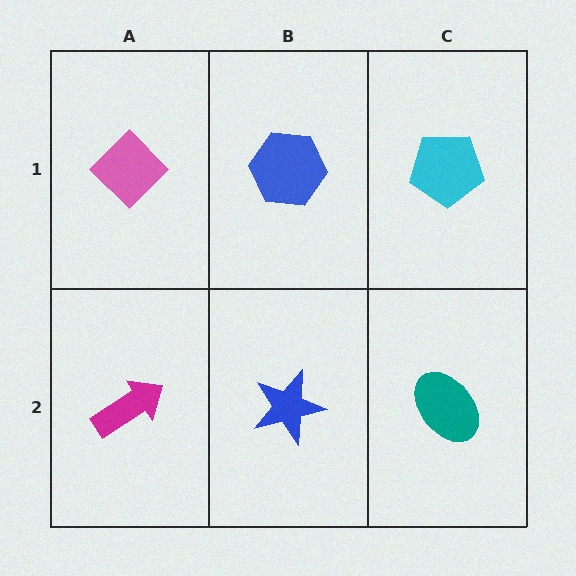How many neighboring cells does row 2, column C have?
2.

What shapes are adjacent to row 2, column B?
A blue hexagon (row 1, column B), a magenta arrow (row 2, column A), a teal ellipse (row 2, column C).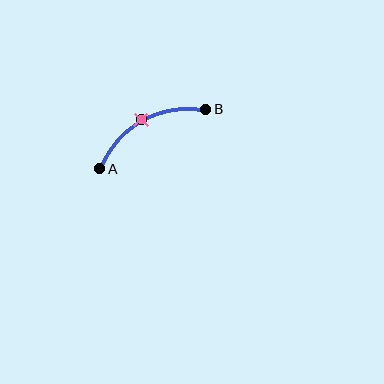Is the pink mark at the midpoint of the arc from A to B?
Yes. The pink mark lies on the arc at equal arc-length from both A and B — it is the arc midpoint.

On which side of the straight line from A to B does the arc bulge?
The arc bulges above the straight line connecting A and B.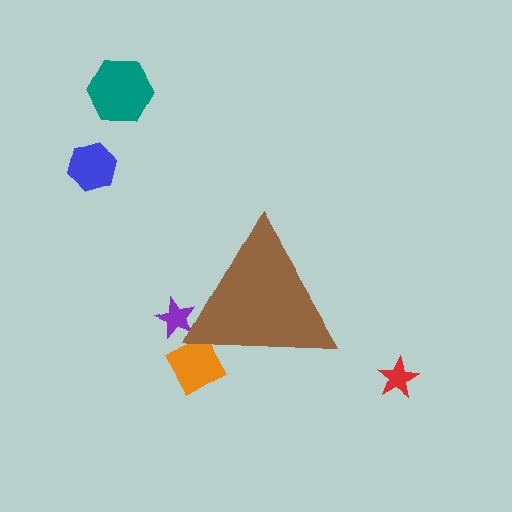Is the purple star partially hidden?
Yes, the purple star is partially hidden behind the brown triangle.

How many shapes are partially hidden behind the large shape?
2 shapes are partially hidden.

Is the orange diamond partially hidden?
Yes, the orange diamond is partially hidden behind the brown triangle.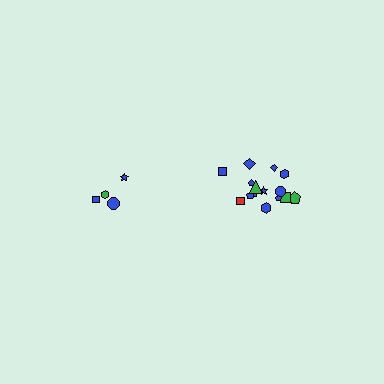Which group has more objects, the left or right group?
The right group.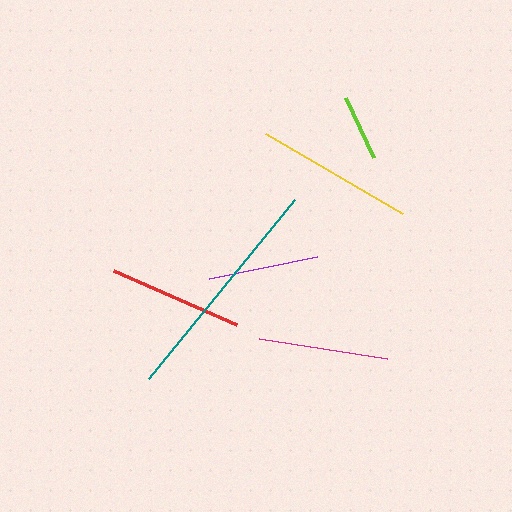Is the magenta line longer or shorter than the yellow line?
The yellow line is longer than the magenta line.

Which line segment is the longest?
The teal line is the longest at approximately 232 pixels.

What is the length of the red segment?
The red segment is approximately 135 pixels long.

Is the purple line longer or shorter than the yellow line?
The yellow line is longer than the purple line.